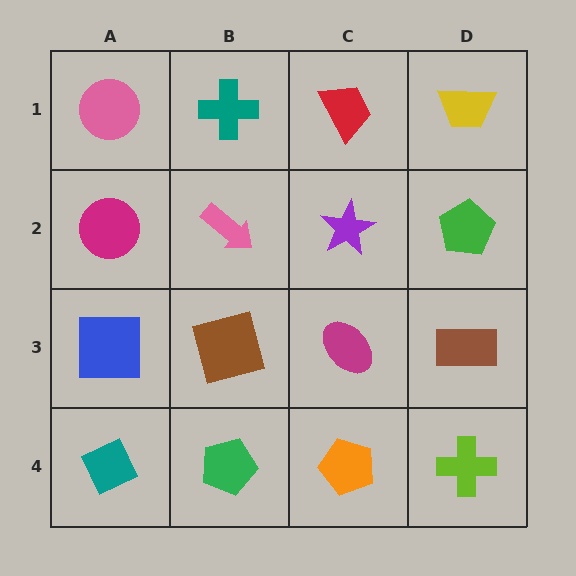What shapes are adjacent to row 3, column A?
A magenta circle (row 2, column A), a teal diamond (row 4, column A), a brown square (row 3, column B).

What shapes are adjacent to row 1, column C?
A purple star (row 2, column C), a teal cross (row 1, column B), a yellow trapezoid (row 1, column D).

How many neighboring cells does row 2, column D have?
3.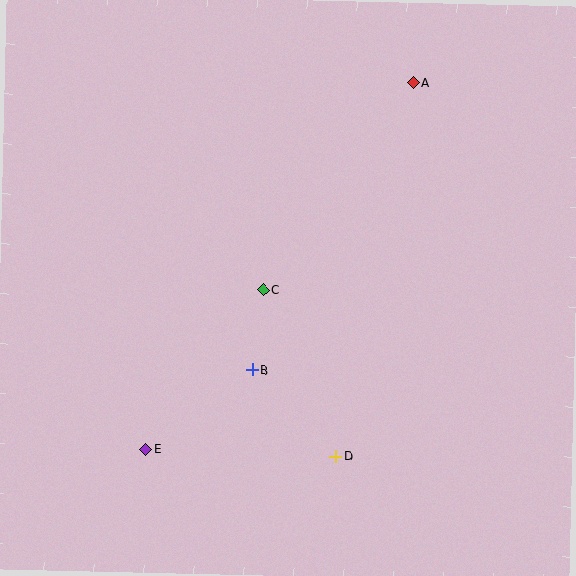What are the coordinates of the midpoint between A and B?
The midpoint between A and B is at (333, 226).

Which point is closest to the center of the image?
Point C at (263, 290) is closest to the center.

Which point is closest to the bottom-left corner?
Point E is closest to the bottom-left corner.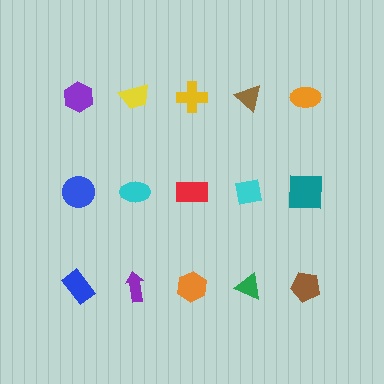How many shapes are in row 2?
5 shapes.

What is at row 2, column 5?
A teal square.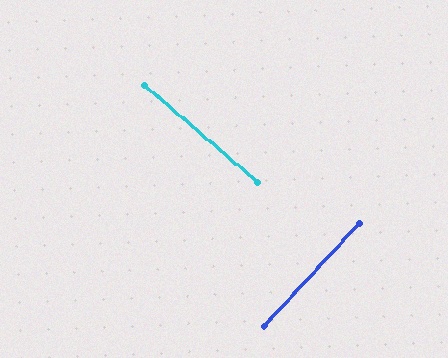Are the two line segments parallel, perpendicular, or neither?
Perpendicular — they meet at approximately 88°.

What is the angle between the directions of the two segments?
Approximately 88 degrees.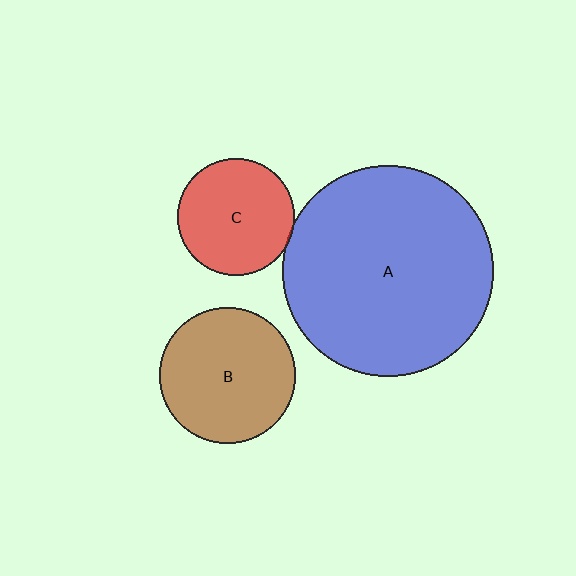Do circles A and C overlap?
Yes.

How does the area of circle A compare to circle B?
Approximately 2.4 times.